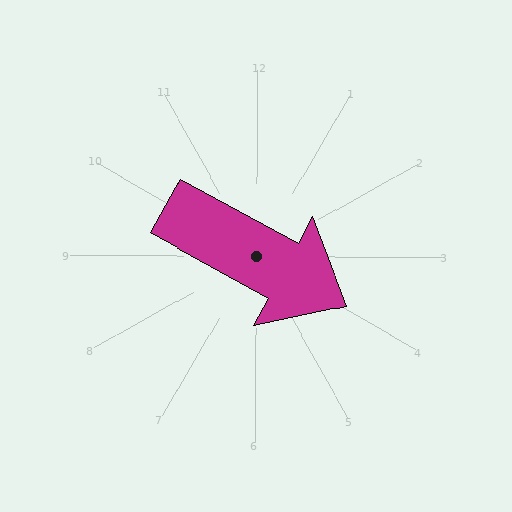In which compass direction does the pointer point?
Southeast.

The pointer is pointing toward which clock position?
Roughly 4 o'clock.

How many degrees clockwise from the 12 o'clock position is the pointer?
Approximately 119 degrees.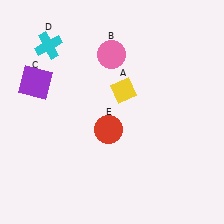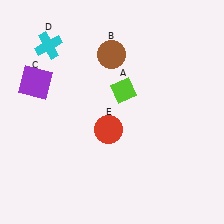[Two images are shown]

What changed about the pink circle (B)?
In Image 1, B is pink. In Image 2, it changed to brown.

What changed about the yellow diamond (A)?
In Image 1, A is yellow. In Image 2, it changed to lime.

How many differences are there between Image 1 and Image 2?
There are 2 differences between the two images.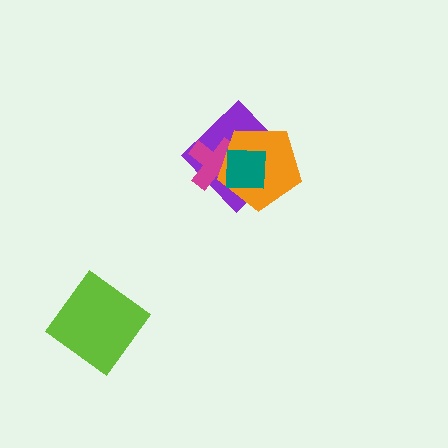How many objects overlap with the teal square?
3 objects overlap with the teal square.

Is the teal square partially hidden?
No, no other shape covers it.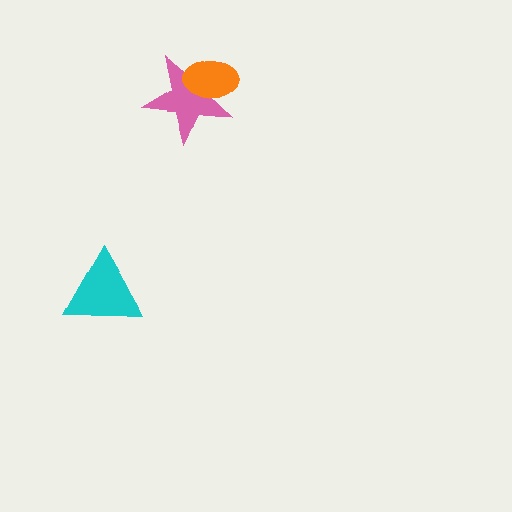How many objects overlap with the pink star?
1 object overlaps with the pink star.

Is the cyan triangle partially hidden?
No, no other shape covers it.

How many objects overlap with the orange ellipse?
1 object overlaps with the orange ellipse.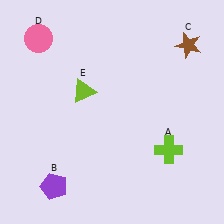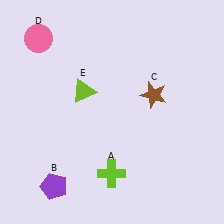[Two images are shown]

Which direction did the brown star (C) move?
The brown star (C) moved down.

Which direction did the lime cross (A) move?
The lime cross (A) moved left.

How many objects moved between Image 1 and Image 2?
2 objects moved between the two images.